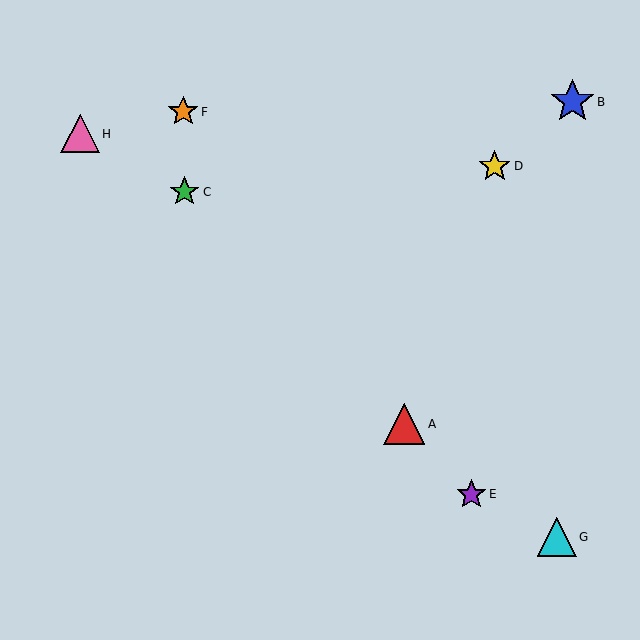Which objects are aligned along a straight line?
Objects A, C, E are aligned along a straight line.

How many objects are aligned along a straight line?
3 objects (A, C, E) are aligned along a straight line.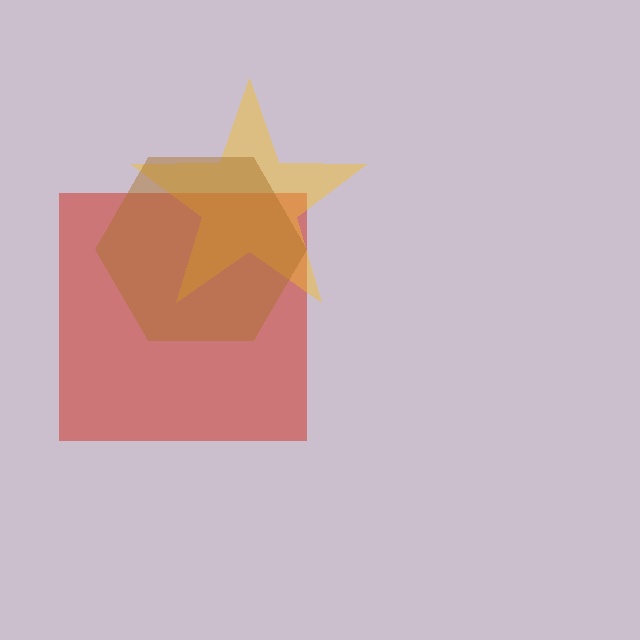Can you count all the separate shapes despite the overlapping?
Yes, there are 3 separate shapes.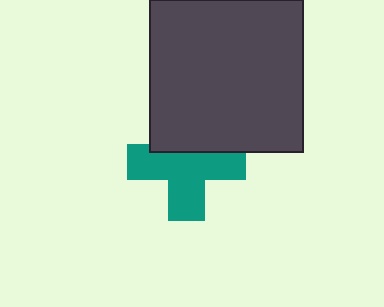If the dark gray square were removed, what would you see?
You would see the complete teal cross.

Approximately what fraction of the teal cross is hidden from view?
Roughly 34% of the teal cross is hidden behind the dark gray square.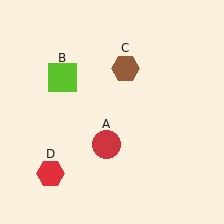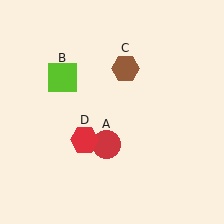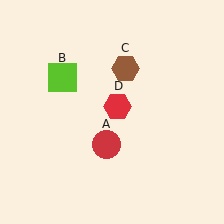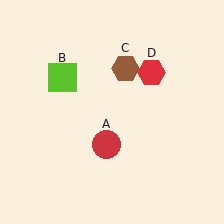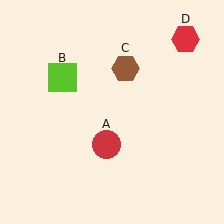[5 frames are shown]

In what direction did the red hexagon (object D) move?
The red hexagon (object D) moved up and to the right.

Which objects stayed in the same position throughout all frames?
Red circle (object A) and lime square (object B) and brown hexagon (object C) remained stationary.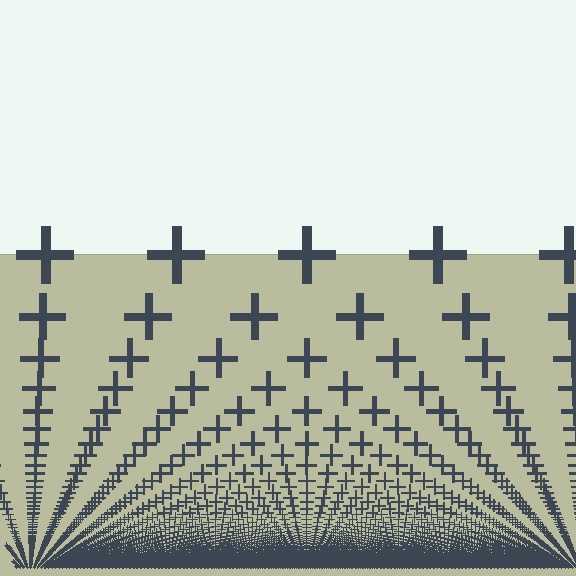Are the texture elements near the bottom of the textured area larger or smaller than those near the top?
Smaller. The gradient is inverted — elements near the bottom are smaller and denser.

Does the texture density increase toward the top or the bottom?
Density increases toward the bottom.